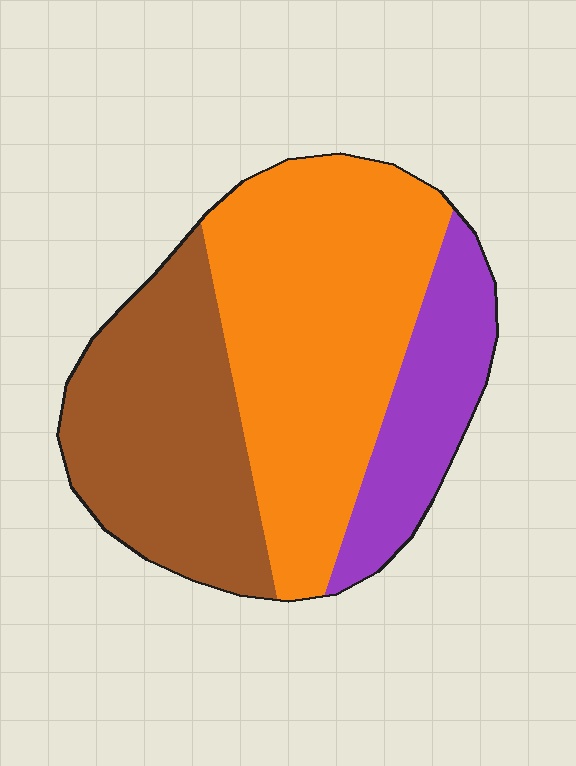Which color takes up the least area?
Purple, at roughly 20%.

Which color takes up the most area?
Orange, at roughly 50%.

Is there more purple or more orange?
Orange.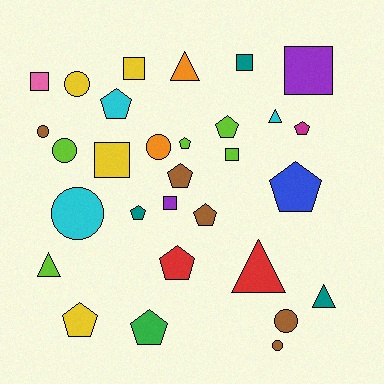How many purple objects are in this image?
There are 2 purple objects.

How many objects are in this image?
There are 30 objects.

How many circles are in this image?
There are 7 circles.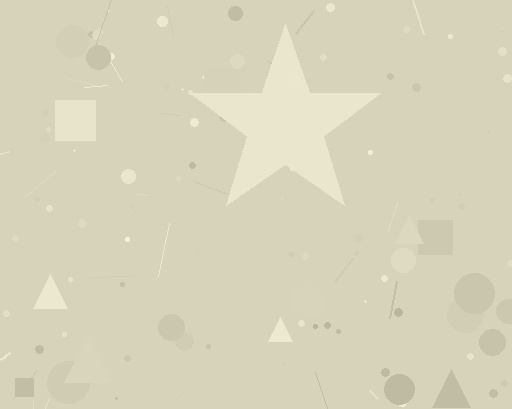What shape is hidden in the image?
A star is hidden in the image.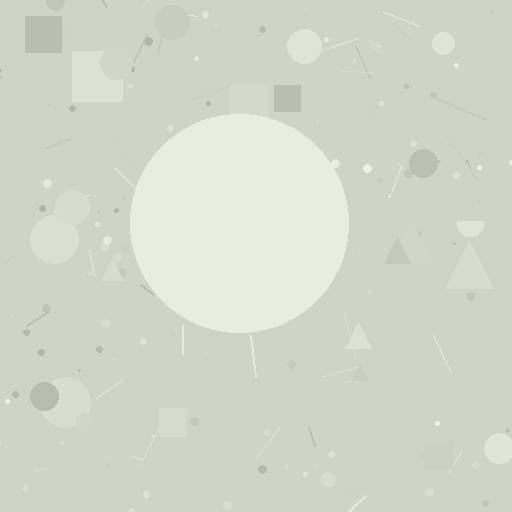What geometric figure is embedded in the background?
A circle is embedded in the background.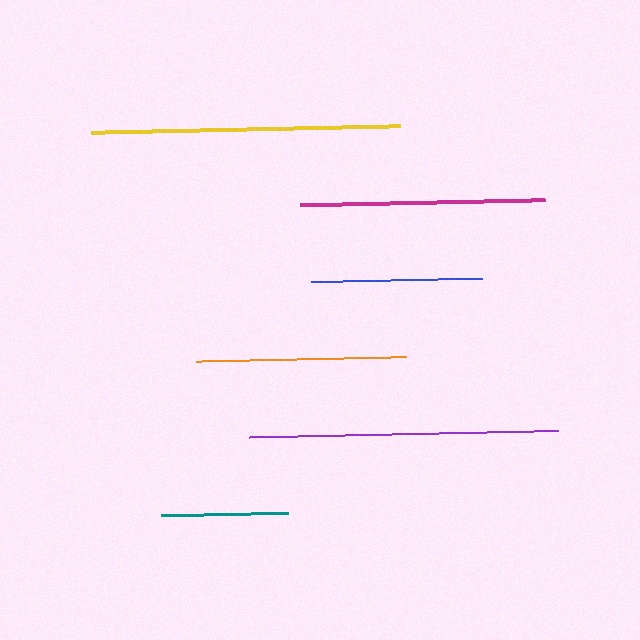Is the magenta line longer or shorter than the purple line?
The purple line is longer than the magenta line.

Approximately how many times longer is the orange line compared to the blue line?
The orange line is approximately 1.2 times the length of the blue line.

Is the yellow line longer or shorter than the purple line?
The yellow line is longer than the purple line.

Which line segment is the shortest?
The teal line is the shortest at approximately 127 pixels.